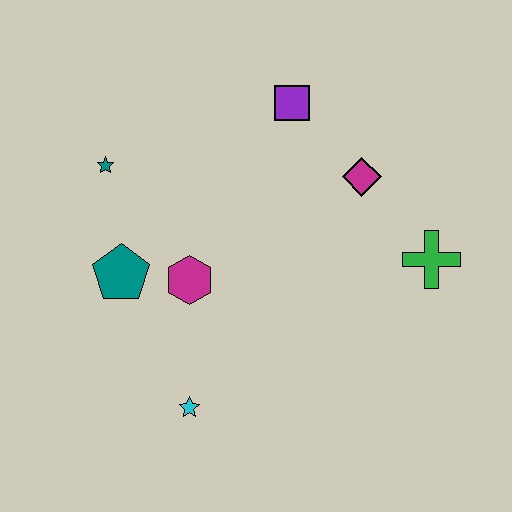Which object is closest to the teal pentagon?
The magenta hexagon is closest to the teal pentagon.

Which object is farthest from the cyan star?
The purple square is farthest from the cyan star.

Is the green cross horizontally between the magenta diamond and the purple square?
No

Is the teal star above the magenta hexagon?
Yes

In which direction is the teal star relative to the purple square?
The teal star is to the left of the purple square.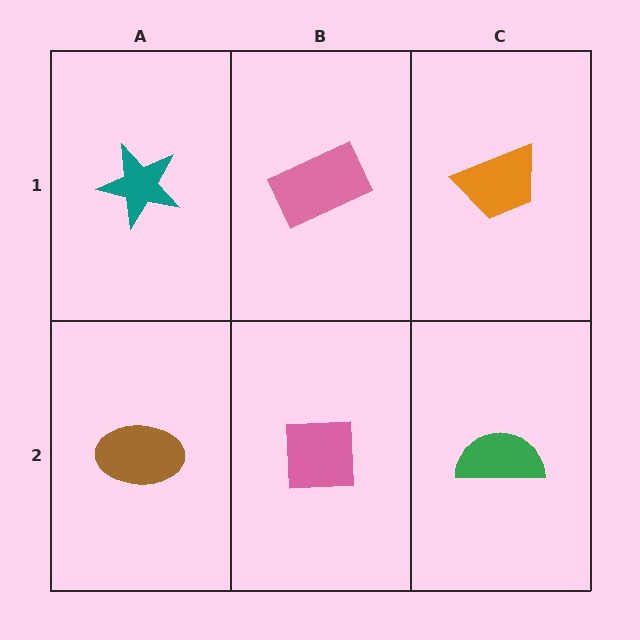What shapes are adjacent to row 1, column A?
A brown ellipse (row 2, column A), a pink rectangle (row 1, column B).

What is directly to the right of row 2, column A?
A pink square.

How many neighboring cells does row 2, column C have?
2.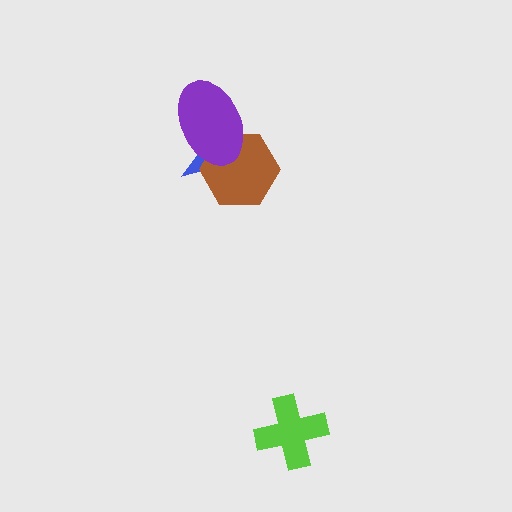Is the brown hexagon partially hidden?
Yes, it is partially covered by another shape.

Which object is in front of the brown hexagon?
The purple ellipse is in front of the brown hexagon.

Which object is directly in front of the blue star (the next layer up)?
The brown hexagon is directly in front of the blue star.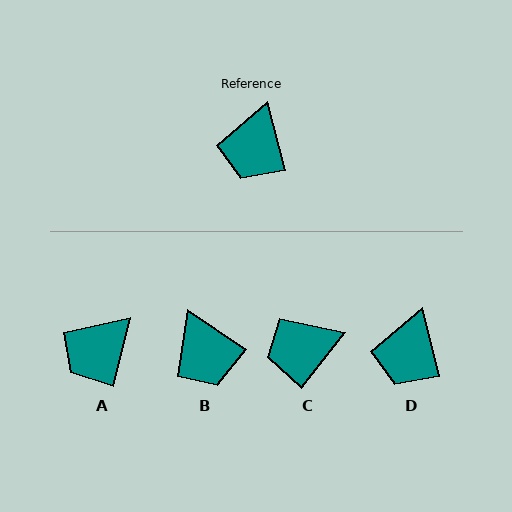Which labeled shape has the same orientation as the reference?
D.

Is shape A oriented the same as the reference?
No, it is off by about 28 degrees.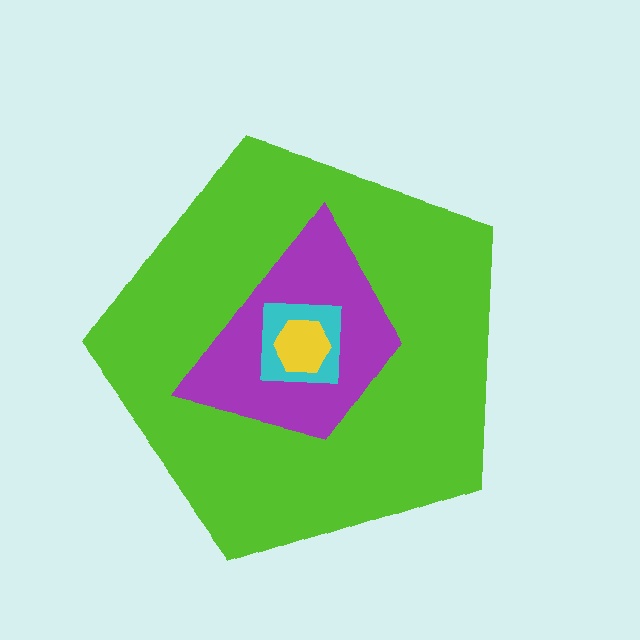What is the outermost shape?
The lime pentagon.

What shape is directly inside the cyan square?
The yellow hexagon.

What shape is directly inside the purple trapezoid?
The cyan square.